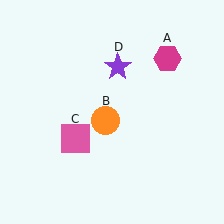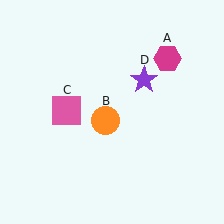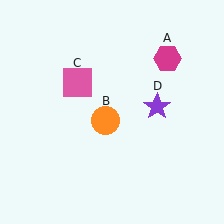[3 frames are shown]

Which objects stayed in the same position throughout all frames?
Magenta hexagon (object A) and orange circle (object B) remained stationary.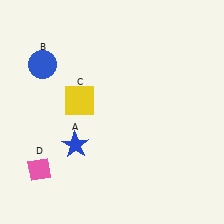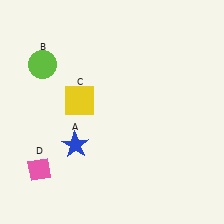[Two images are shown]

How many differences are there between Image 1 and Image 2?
There is 1 difference between the two images.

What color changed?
The circle (B) changed from blue in Image 1 to lime in Image 2.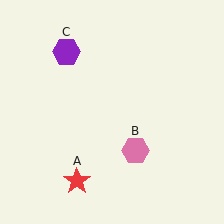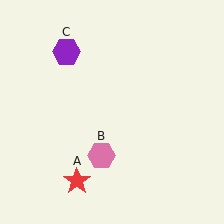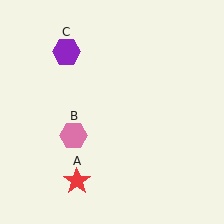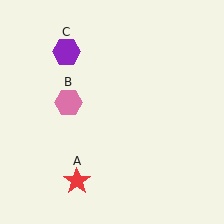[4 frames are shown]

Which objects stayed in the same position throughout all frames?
Red star (object A) and purple hexagon (object C) remained stationary.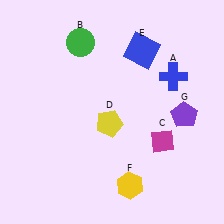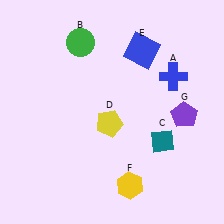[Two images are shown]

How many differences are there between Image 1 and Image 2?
There is 1 difference between the two images.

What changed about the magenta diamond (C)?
In Image 1, C is magenta. In Image 2, it changed to teal.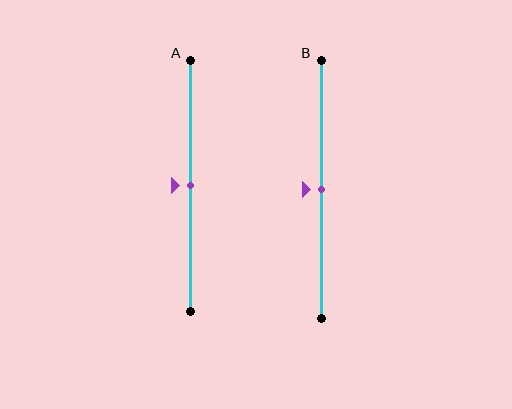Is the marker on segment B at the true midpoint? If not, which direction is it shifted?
Yes, the marker on segment B is at the true midpoint.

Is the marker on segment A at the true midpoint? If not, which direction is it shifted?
Yes, the marker on segment A is at the true midpoint.